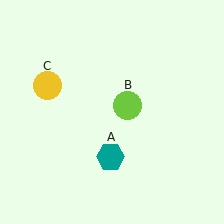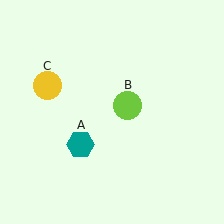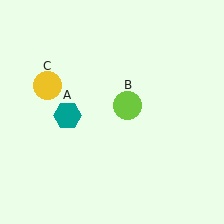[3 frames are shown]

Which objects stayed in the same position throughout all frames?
Lime circle (object B) and yellow circle (object C) remained stationary.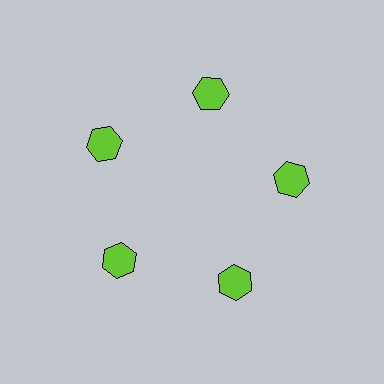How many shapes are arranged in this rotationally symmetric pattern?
There are 5 shapes, arranged in 5 groups of 1.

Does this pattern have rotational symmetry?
Yes, this pattern has 5-fold rotational symmetry. It looks the same after rotating 72 degrees around the center.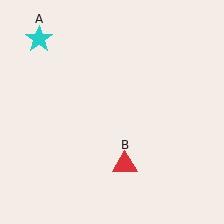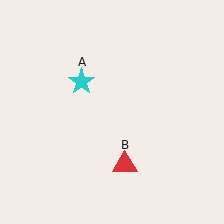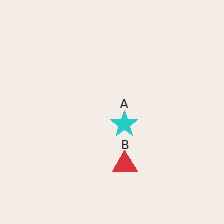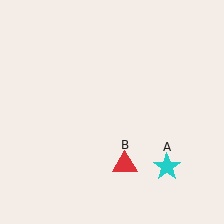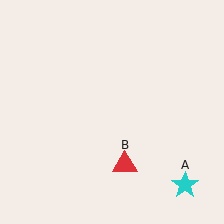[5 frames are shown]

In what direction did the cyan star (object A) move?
The cyan star (object A) moved down and to the right.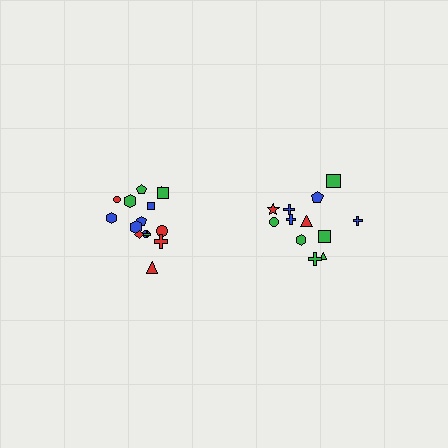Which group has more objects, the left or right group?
The left group.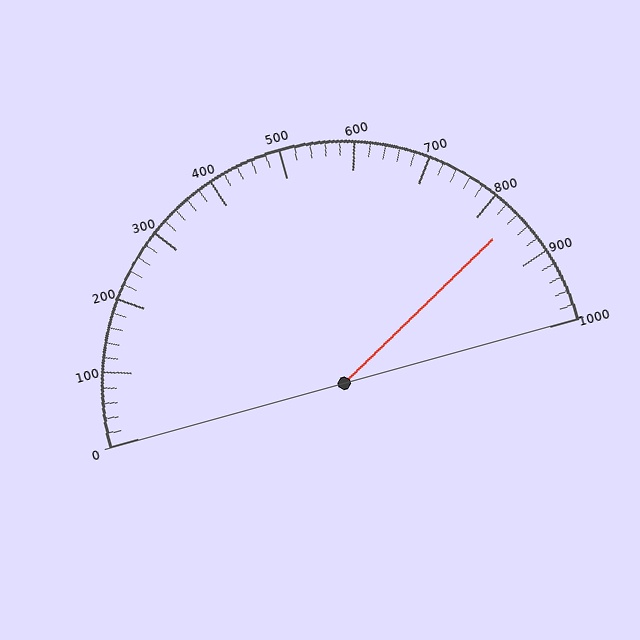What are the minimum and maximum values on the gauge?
The gauge ranges from 0 to 1000.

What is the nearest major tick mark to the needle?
The nearest major tick mark is 800.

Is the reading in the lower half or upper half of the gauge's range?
The reading is in the upper half of the range (0 to 1000).